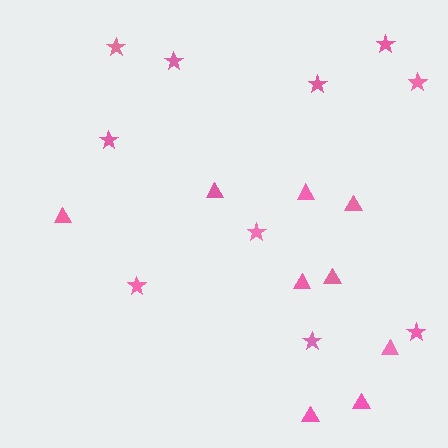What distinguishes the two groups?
There are 2 groups: one group of triangles (9) and one group of stars (10).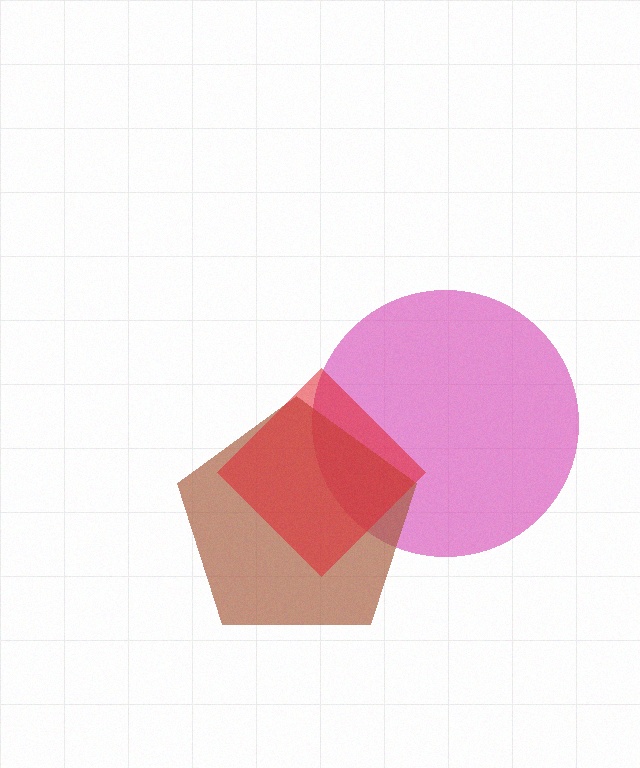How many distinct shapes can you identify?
There are 3 distinct shapes: a pink circle, a brown pentagon, a red diamond.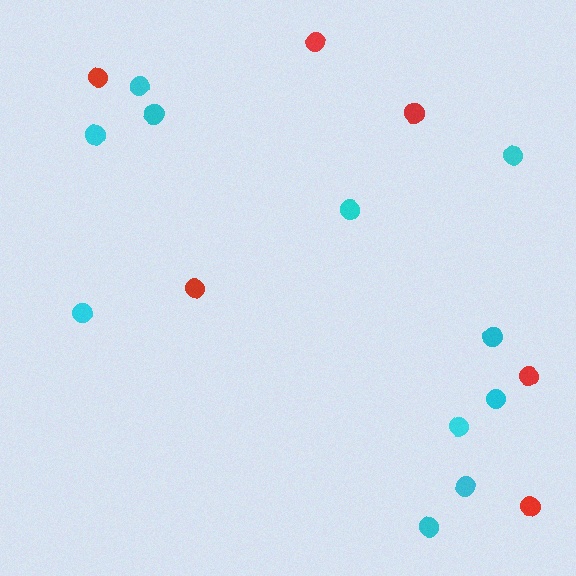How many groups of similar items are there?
There are 2 groups: one group of cyan circles (11) and one group of red circles (6).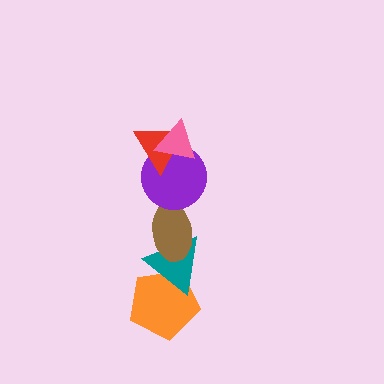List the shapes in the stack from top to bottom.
From top to bottom: the pink triangle, the red triangle, the purple circle, the brown ellipse, the teal triangle, the orange pentagon.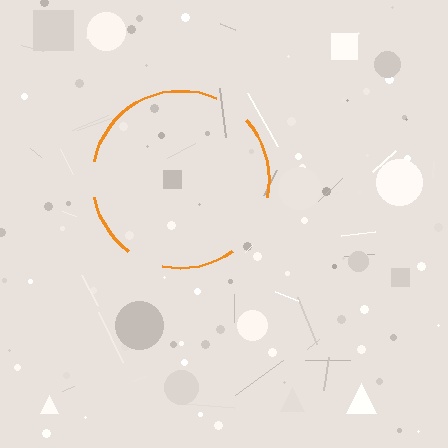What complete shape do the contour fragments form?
The contour fragments form a circle.